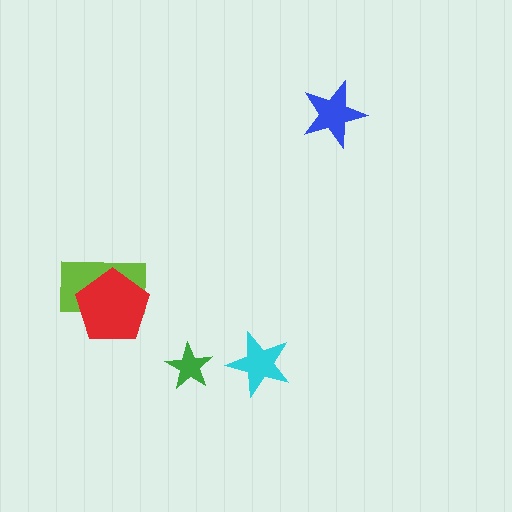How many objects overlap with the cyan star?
0 objects overlap with the cyan star.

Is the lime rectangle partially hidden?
Yes, it is partially covered by another shape.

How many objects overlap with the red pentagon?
1 object overlaps with the red pentagon.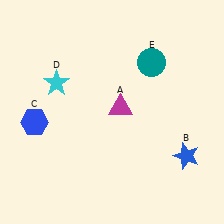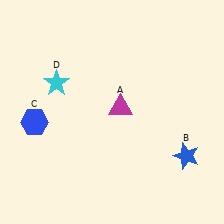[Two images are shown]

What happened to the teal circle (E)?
The teal circle (E) was removed in Image 2. It was in the top-right area of Image 1.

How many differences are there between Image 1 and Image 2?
There is 1 difference between the two images.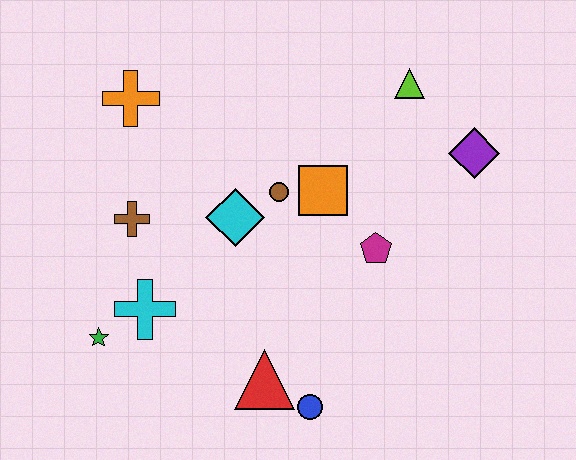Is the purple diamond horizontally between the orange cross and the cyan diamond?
No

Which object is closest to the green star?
The cyan cross is closest to the green star.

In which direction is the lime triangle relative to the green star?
The lime triangle is to the right of the green star.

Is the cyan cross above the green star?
Yes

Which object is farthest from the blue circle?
The orange cross is farthest from the blue circle.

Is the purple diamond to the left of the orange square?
No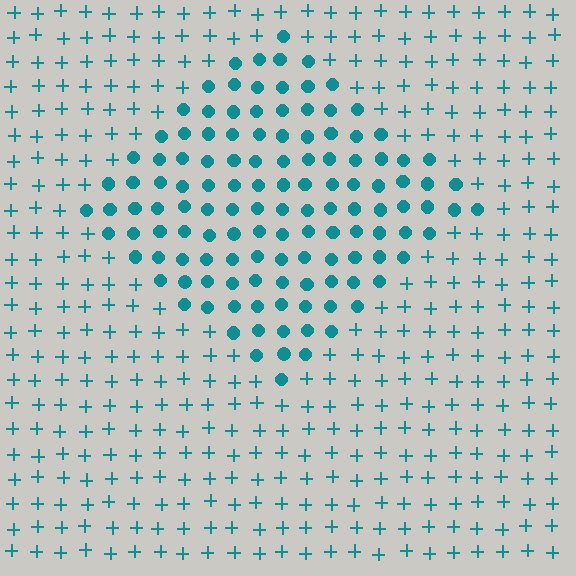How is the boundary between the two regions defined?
The boundary is defined by a change in element shape: circles inside vs. plus signs outside. All elements share the same color and spacing.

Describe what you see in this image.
The image is filled with small teal elements arranged in a uniform grid. A diamond-shaped region contains circles, while the surrounding area contains plus signs. The boundary is defined purely by the change in element shape.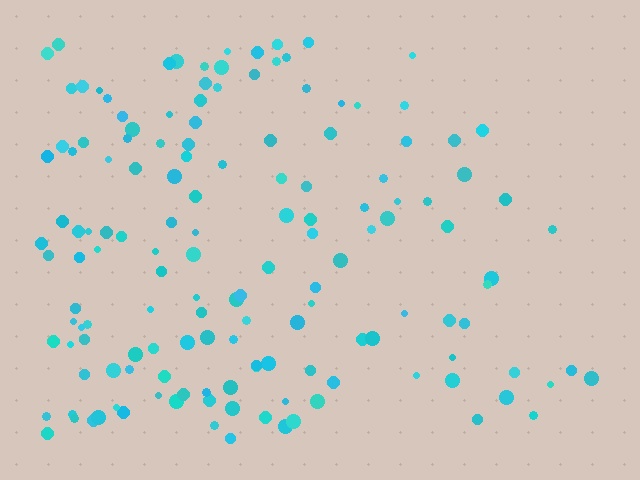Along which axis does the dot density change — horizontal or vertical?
Horizontal.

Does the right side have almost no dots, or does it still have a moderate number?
Still a moderate number, just noticeably fewer than the left.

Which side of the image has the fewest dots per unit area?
The right.